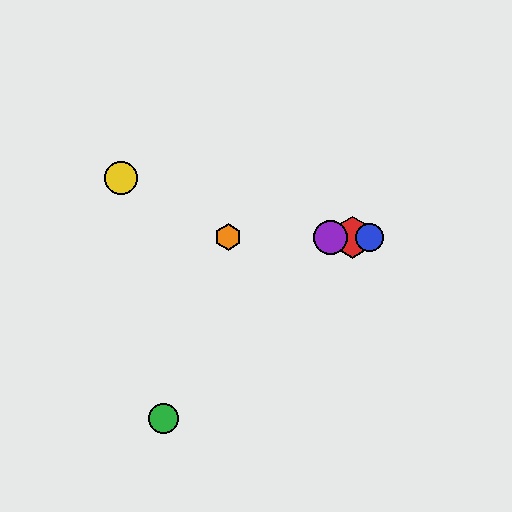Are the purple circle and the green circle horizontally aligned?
No, the purple circle is at y≈237 and the green circle is at y≈419.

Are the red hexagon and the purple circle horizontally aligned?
Yes, both are at y≈237.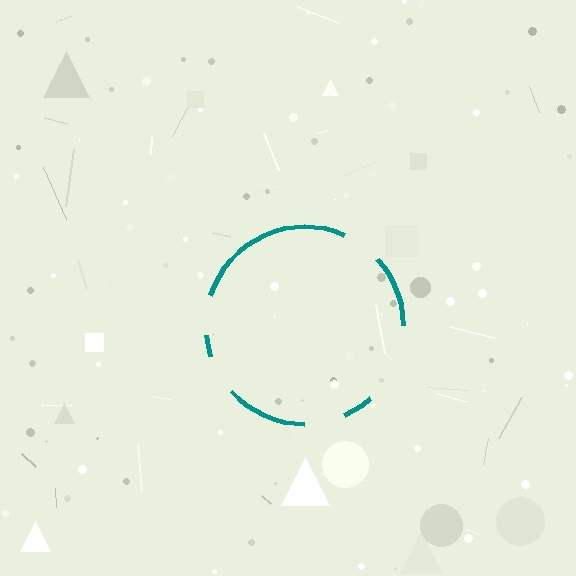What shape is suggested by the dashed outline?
The dashed outline suggests a circle.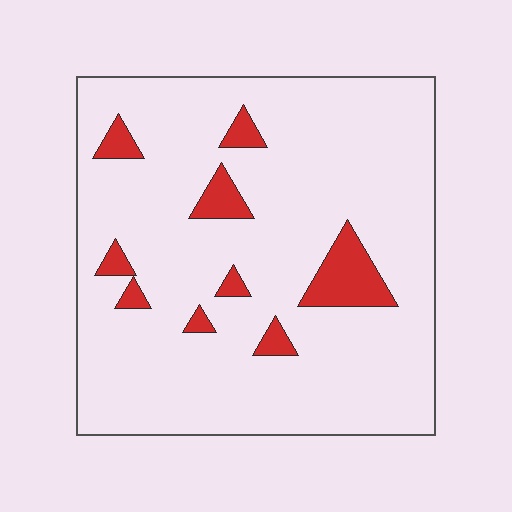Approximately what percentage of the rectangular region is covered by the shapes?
Approximately 10%.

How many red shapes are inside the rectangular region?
9.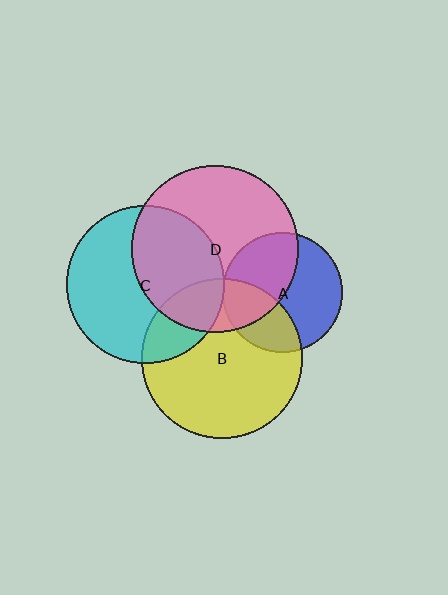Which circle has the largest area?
Circle D (pink).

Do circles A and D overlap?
Yes.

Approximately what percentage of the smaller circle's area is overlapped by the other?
Approximately 45%.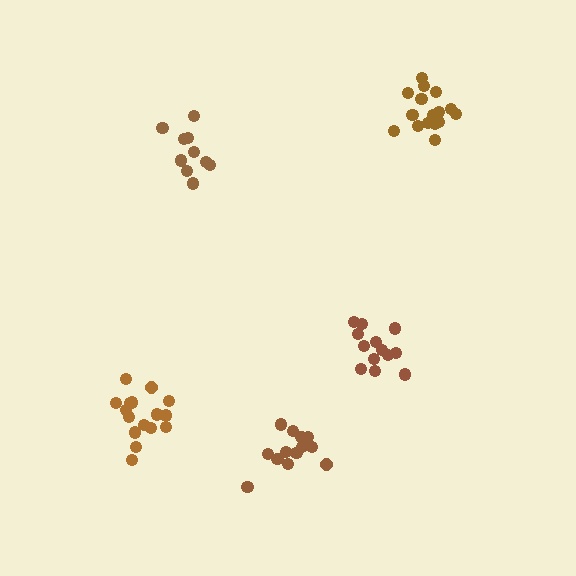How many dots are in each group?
Group 1: 13 dots, Group 2: 13 dots, Group 3: 16 dots, Group 4: 10 dots, Group 5: 16 dots (68 total).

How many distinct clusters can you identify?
There are 5 distinct clusters.